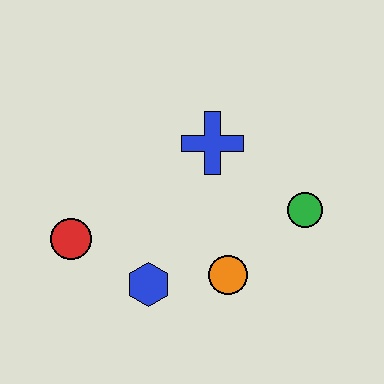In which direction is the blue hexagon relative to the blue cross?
The blue hexagon is below the blue cross.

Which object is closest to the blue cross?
The green circle is closest to the blue cross.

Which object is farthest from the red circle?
The green circle is farthest from the red circle.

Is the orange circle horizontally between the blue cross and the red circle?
No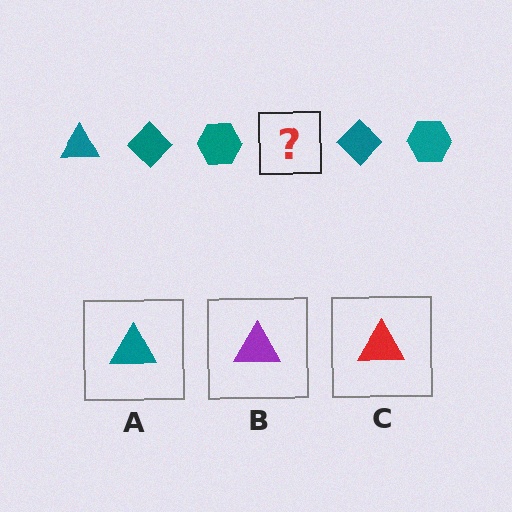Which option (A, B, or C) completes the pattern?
A.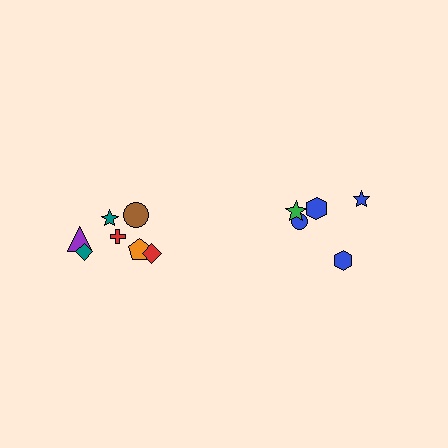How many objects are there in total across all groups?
There are 12 objects.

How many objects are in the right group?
There are 5 objects.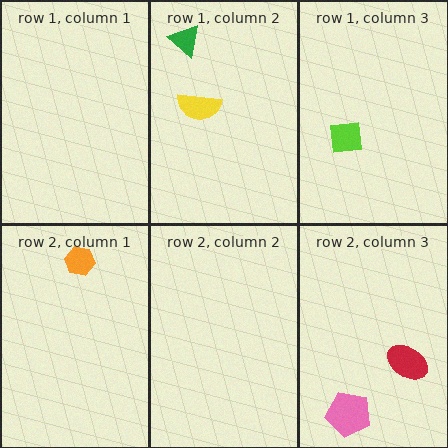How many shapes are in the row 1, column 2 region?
2.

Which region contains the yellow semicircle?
The row 1, column 2 region.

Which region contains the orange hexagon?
The row 2, column 1 region.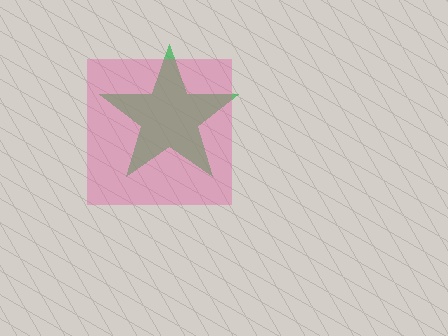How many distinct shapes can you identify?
There are 2 distinct shapes: a green star, a pink square.